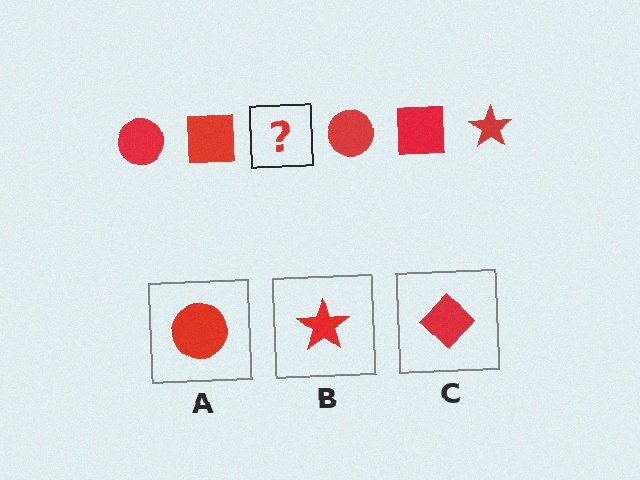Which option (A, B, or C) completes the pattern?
B.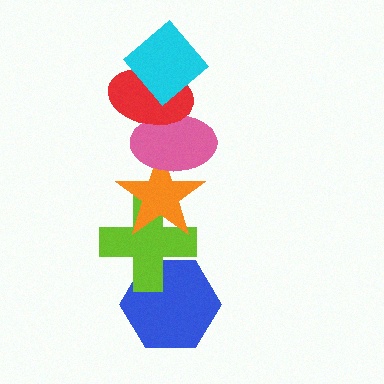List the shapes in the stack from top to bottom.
From top to bottom: the cyan diamond, the red ellipse, the pink ellipse, the orange star, the lime cross, the blue hexagon.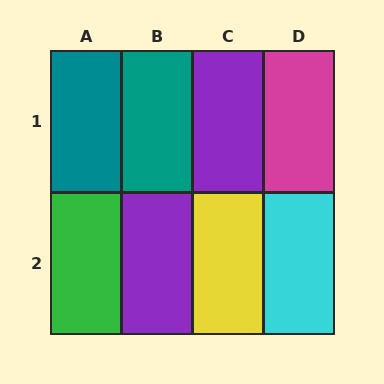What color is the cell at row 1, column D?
Magenta.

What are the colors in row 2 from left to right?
Green, purple, yellow, cyan.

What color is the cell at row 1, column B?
Teal.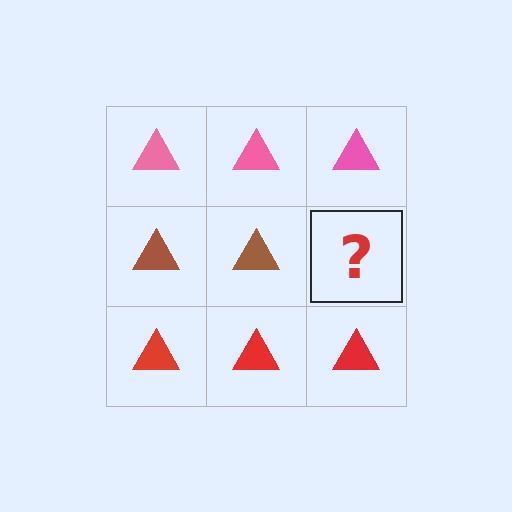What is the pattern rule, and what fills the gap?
The rule is that each row has a consistent color. The gap should be filled with a brown triangle.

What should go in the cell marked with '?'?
The missing cell should contain a brown triangle.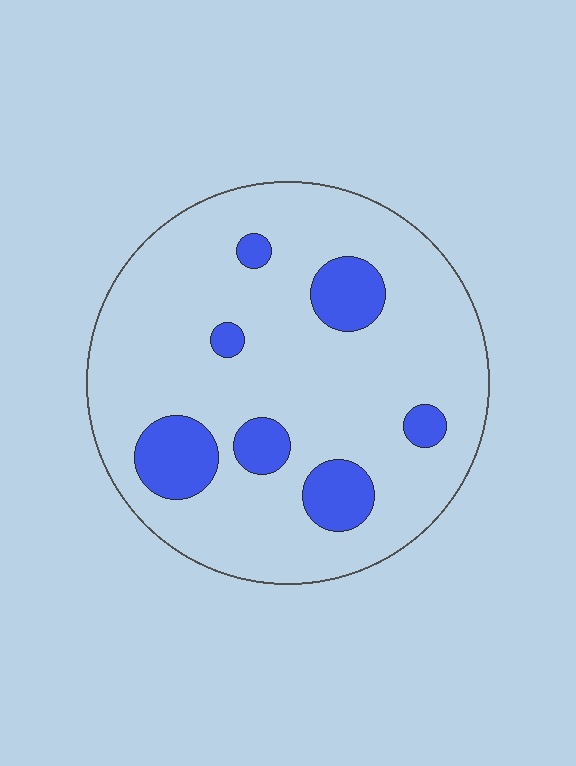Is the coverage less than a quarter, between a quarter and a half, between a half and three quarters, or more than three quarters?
Less than a quarter.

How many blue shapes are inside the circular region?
7.